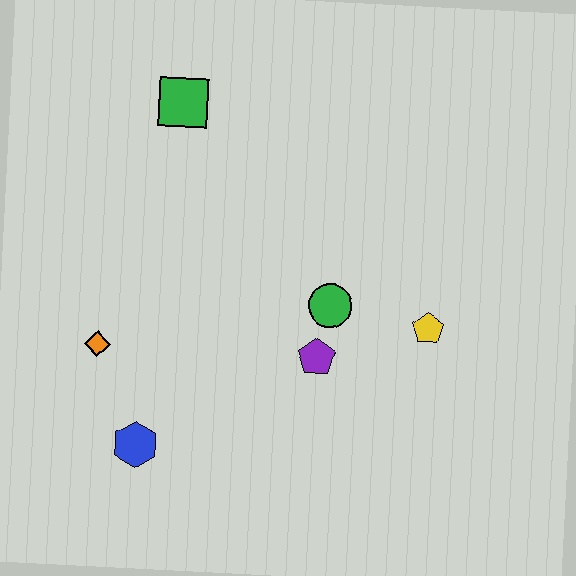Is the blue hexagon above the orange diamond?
No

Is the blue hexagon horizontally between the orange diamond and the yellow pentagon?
Yes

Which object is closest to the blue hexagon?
The orange diamond is closest to the blue hexagon.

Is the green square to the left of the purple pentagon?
Yes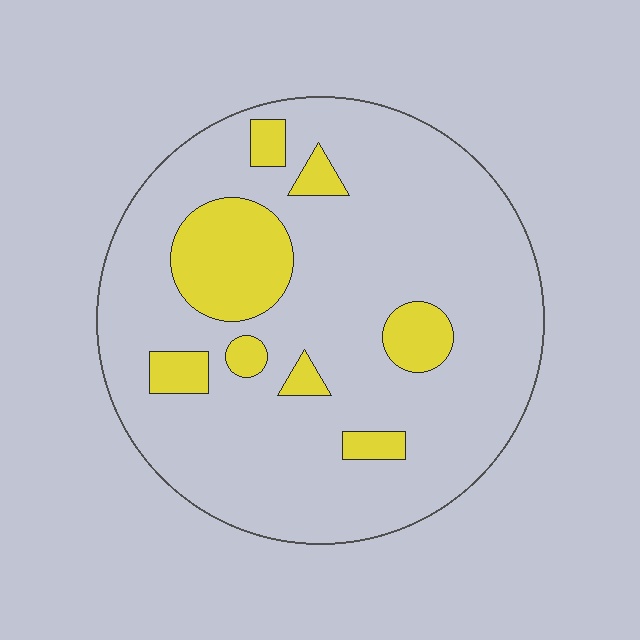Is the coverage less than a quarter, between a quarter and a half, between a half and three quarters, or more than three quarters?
Less than a quarter.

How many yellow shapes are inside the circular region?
8.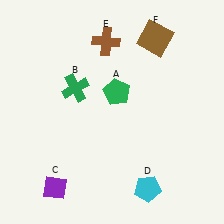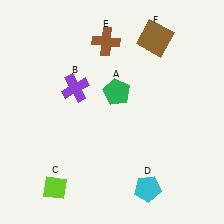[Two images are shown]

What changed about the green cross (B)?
In Image 1, B is green. In Image 2, it changed to purple.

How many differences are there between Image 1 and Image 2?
There are 2 differences between the two images.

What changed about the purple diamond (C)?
In Image 1, C is purple. In Image 2, it changed to lime.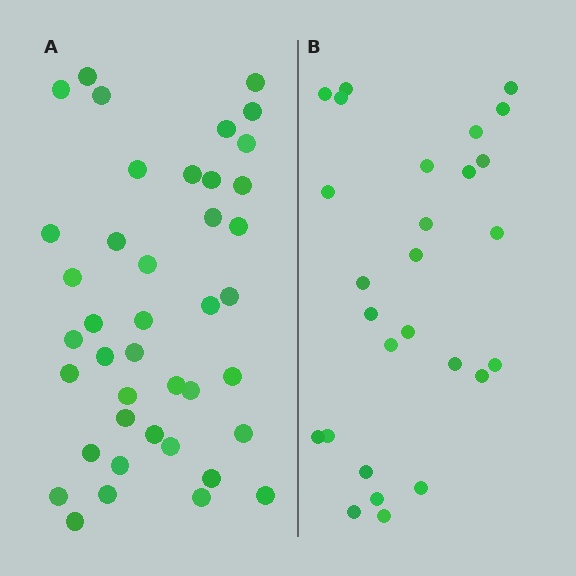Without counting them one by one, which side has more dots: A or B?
Region A (the left region) has more dots.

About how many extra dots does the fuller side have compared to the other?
Region A has approximately 15 more dots than region B.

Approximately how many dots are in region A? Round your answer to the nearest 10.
About 40 dots. (The exact count is 41, which rounds to 40.)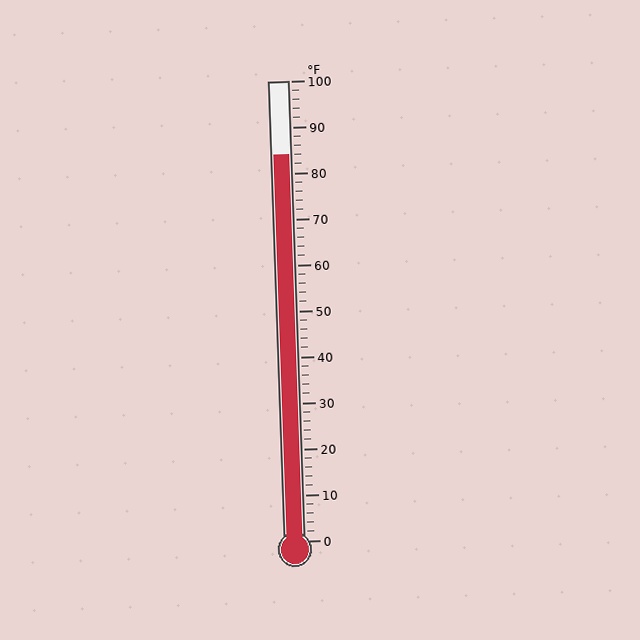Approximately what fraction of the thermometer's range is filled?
The thermometer is filled to approximately 85% of its range.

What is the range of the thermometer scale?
The thermometer scale ranges from 0°F to 100°F.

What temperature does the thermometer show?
The thermometer shows approximately 84°F.